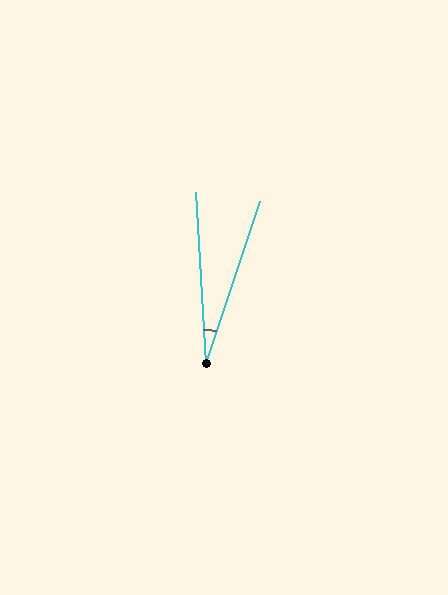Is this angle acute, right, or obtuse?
It is acute.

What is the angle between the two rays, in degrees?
Approximately 22 degrees.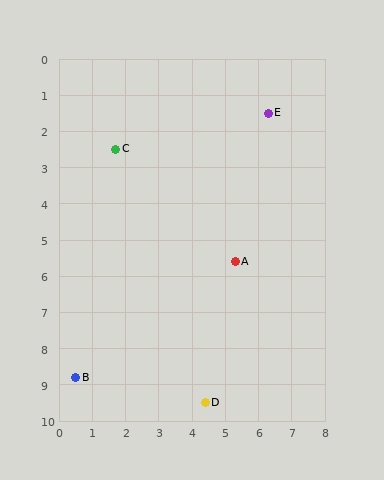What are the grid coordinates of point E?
Point E is at approximately (6.3, 1.5).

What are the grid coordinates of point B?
Point B is at approximately (0.5, 8.8).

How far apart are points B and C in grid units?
Points B and C are about 6.4 grid units apart.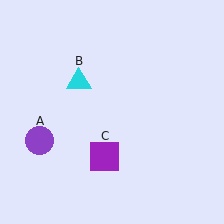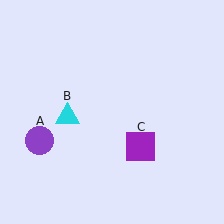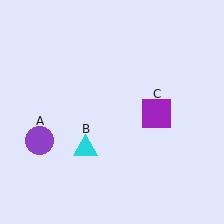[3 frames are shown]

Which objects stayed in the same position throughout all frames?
Purple circle (object A) remained stationary.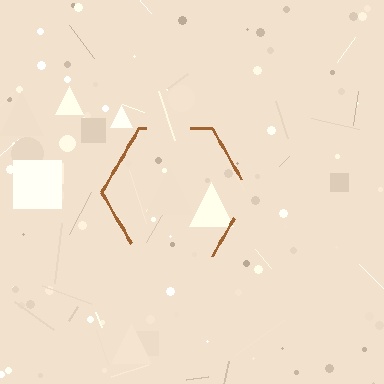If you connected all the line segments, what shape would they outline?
They would outline a hexagon.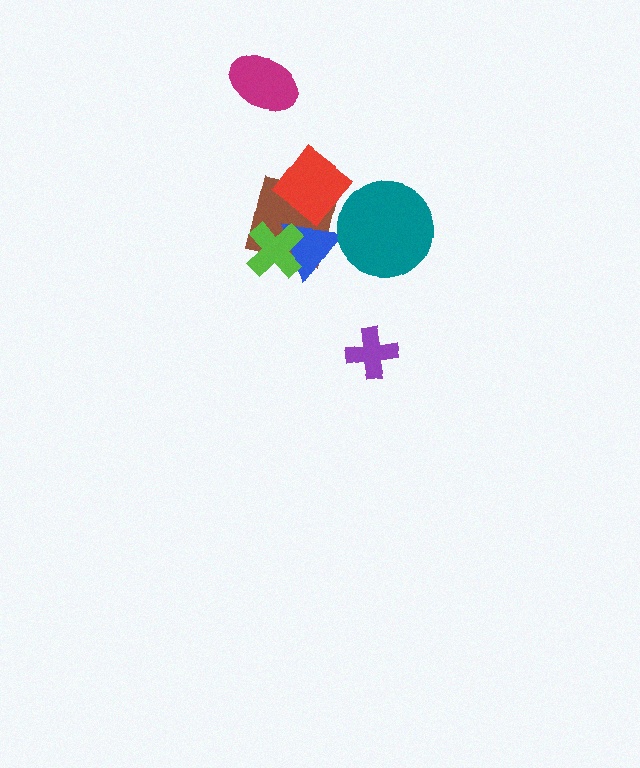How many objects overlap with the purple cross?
0 objects overlap with the purple cross.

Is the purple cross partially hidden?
No, no other shape covers it.